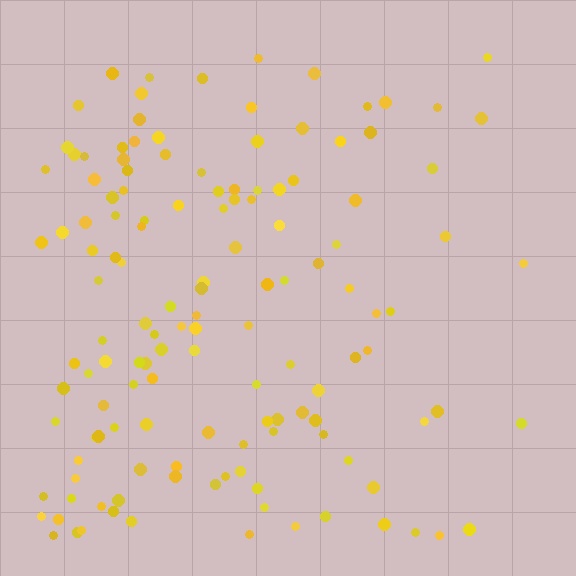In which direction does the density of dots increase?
From right to left, with the left side densest.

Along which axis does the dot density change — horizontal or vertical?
Horizontal.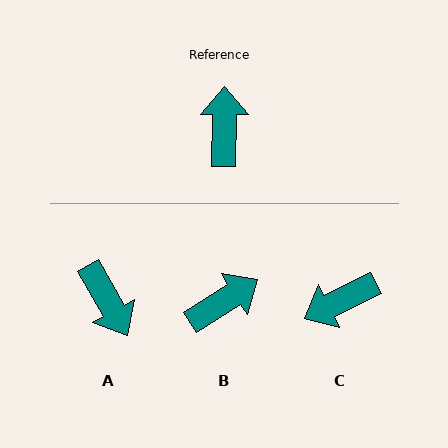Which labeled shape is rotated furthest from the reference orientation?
A, about 150 degrees away.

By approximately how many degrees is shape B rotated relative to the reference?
Approximately 57 degrees clockwise.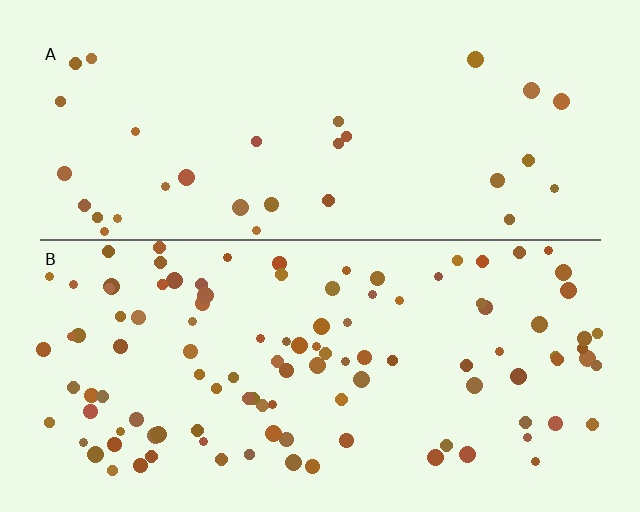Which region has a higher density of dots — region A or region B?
B (the bottom).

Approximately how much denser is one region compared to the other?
Approximately 3.4× — region B over region A.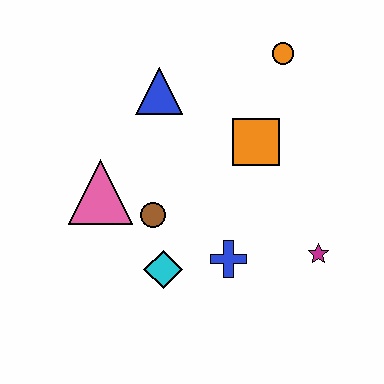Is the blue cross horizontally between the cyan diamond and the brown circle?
No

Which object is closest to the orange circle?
The orange square is closest to the orange circle.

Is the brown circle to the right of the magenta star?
No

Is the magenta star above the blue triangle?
No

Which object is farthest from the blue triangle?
The magenta star is farthest from the blue triangle.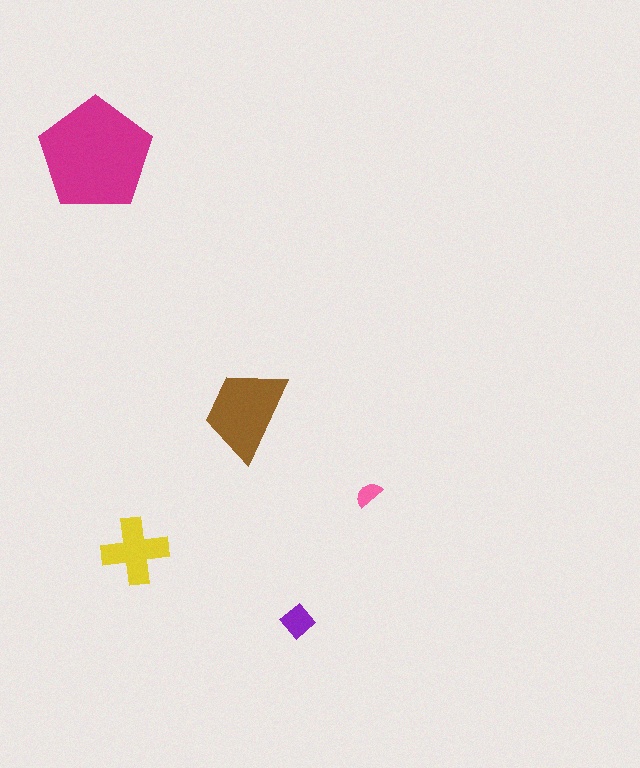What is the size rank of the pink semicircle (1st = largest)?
5th.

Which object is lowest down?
The purple diamond is bottommost.